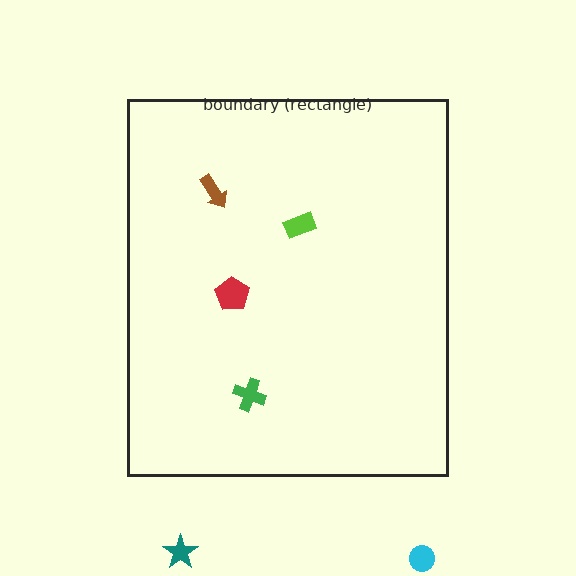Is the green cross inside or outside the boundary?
Inside.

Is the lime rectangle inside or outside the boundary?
Inside.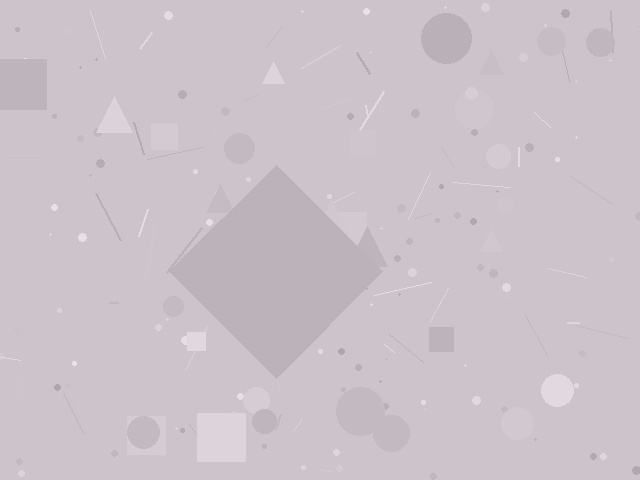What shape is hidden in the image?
A diamond is hidden in the image.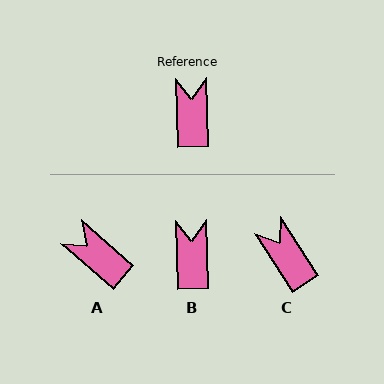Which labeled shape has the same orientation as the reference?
B.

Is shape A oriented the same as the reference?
No, it is off by about 47 degrees.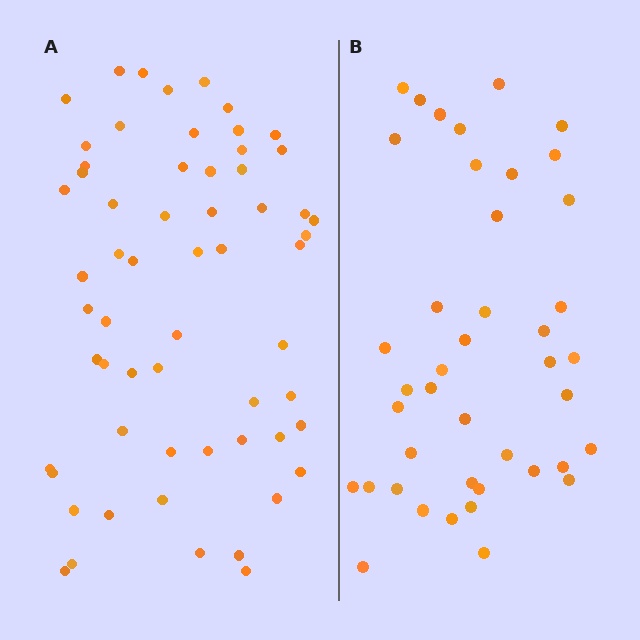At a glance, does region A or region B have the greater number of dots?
Region A (the left region) has more dots.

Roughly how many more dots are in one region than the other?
Region A has approximately 20 more dots than region B.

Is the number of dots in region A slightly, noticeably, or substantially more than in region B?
Region A has noticeably more, but not dramatically so. The ratio is roughly 1.4 to 1.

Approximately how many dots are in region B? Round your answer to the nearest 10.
About 40 dots. (The exact count is 42, which rounds to 40.)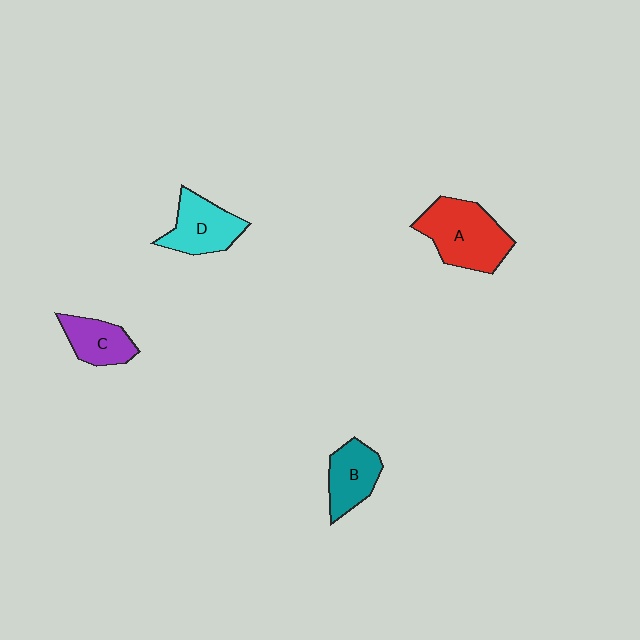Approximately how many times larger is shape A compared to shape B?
Approximately 1.6 times.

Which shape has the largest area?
Shape A (red).